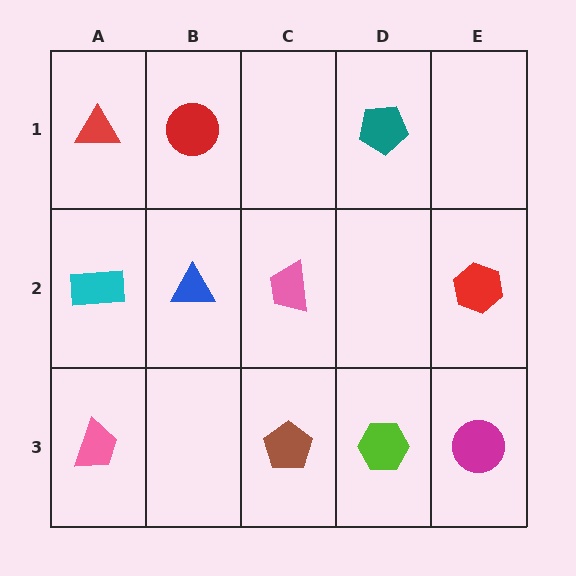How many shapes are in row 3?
4 shapes.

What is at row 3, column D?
A lime hexagon.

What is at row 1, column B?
A red circle.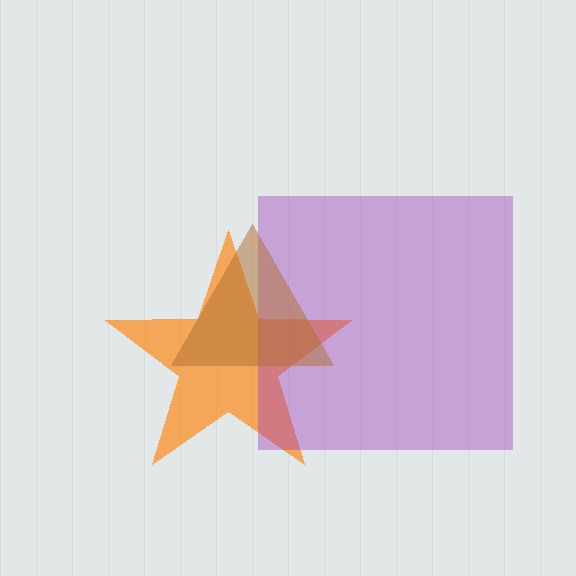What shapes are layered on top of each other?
The layered shapes are: an orange star, a purple square, a brown triangle.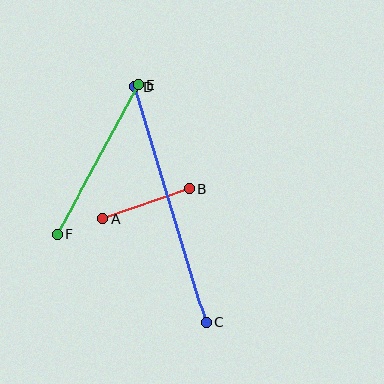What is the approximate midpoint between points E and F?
The midpoint is at approximately (98, 159) pixels.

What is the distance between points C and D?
The distance is approximately 246 pixels.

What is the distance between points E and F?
The distance is approximately 169 pixels.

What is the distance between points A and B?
The distance is approximately 91 pixels.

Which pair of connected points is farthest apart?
Points C and D are farthest apart.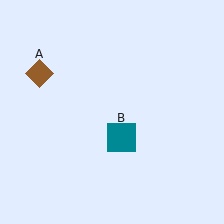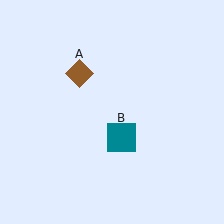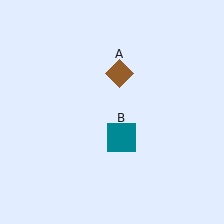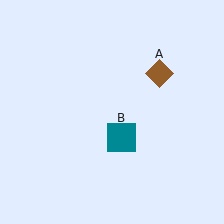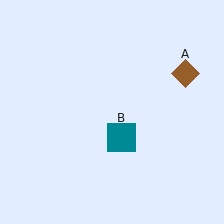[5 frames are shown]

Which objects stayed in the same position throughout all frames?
Teal square (object B) remained stationary.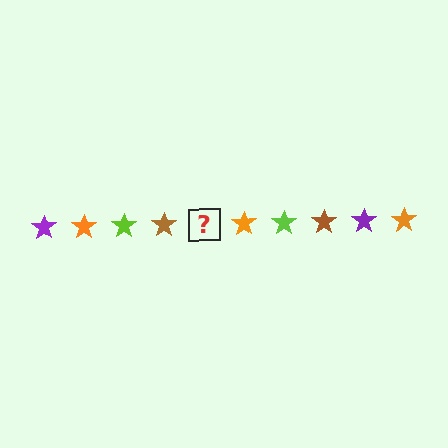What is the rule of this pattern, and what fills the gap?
The rule is that the pattern cycles through purple, orange, lime, brown stars. The gap should be filled with a purple star.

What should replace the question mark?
The question mark should be replaced with a purple star.